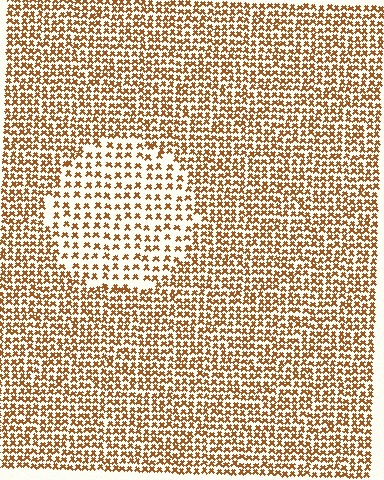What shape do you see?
I see a circle.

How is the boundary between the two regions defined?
The boundary is defined by a change in element density (approximately 1.9x ratio). All elements are the same color, size, and shape.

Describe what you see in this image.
The image contains small brown elements arranged at two different densities. A circle-shaped region is visible where the elements are less densely packed than the surrounding area.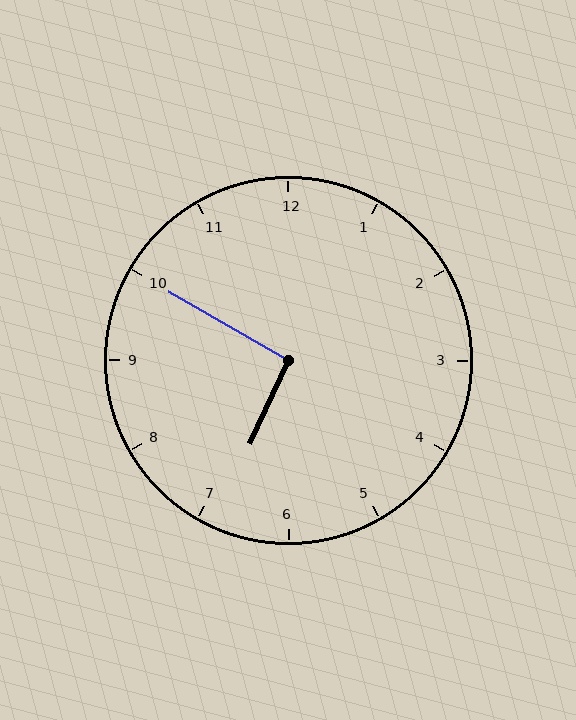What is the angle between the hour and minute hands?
Approximately 95 degrees.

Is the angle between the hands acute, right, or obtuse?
It is right.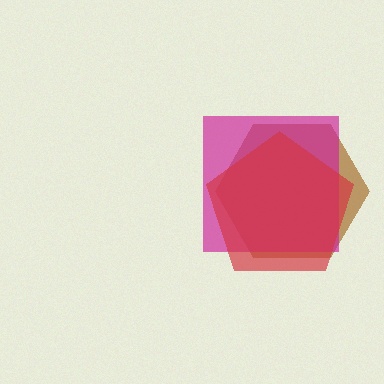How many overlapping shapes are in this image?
There are 3 overlapping shapes in the image.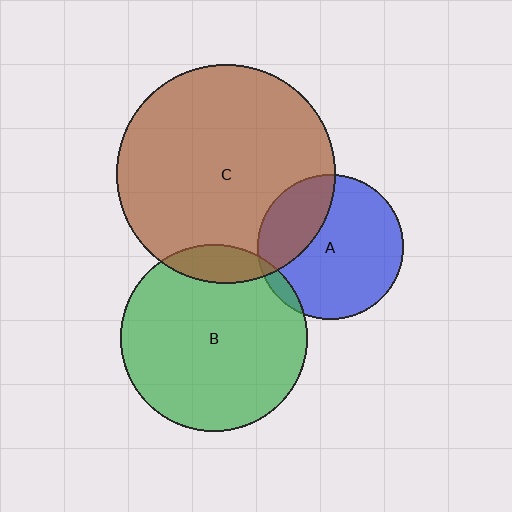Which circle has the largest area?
Circle C (brown).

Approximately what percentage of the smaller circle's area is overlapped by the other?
Approximately 10%.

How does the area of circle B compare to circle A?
Approximately 1.7 times.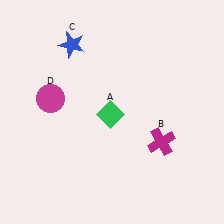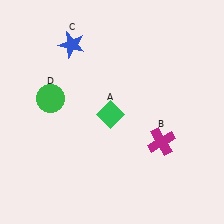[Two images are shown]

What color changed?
The circle (D) changed from magenta in Image 1 to green in Image 2.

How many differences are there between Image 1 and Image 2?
There is 1 difference between the two images.